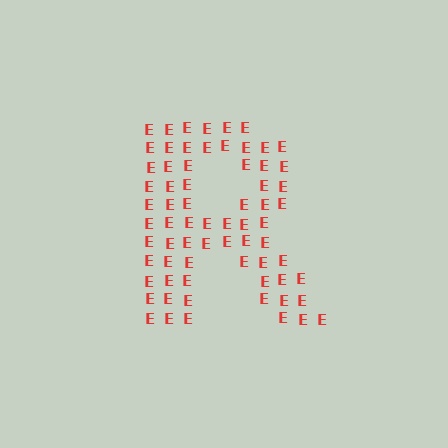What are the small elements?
The small elements are letter E's.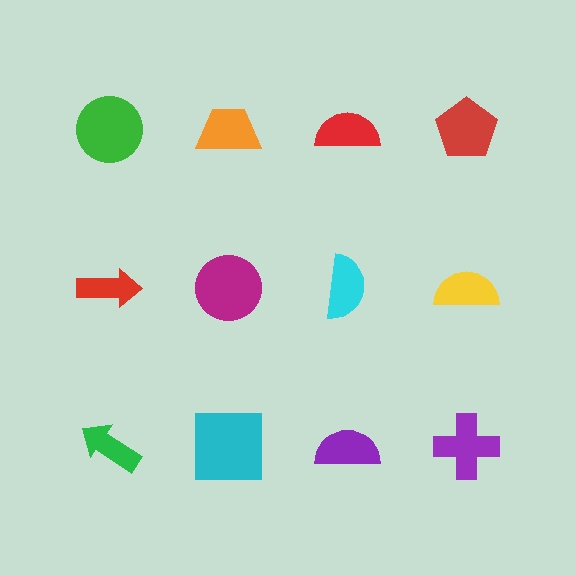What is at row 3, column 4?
A purple cross.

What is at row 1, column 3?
A red semicircle.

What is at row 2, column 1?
A red arrow.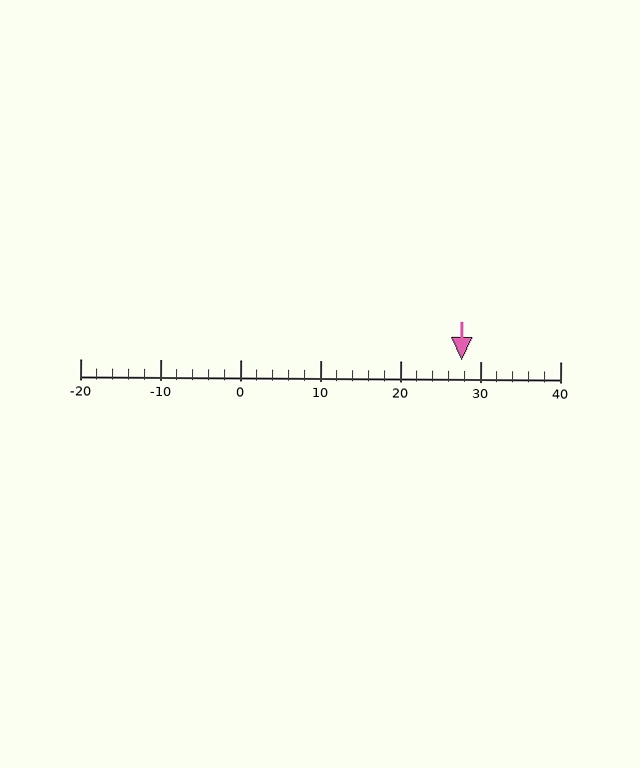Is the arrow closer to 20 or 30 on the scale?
The arrow is closer to 30.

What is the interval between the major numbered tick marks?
The major tick marks are spaced 10 units apart.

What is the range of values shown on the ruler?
The ruler shows values from -20 to 40.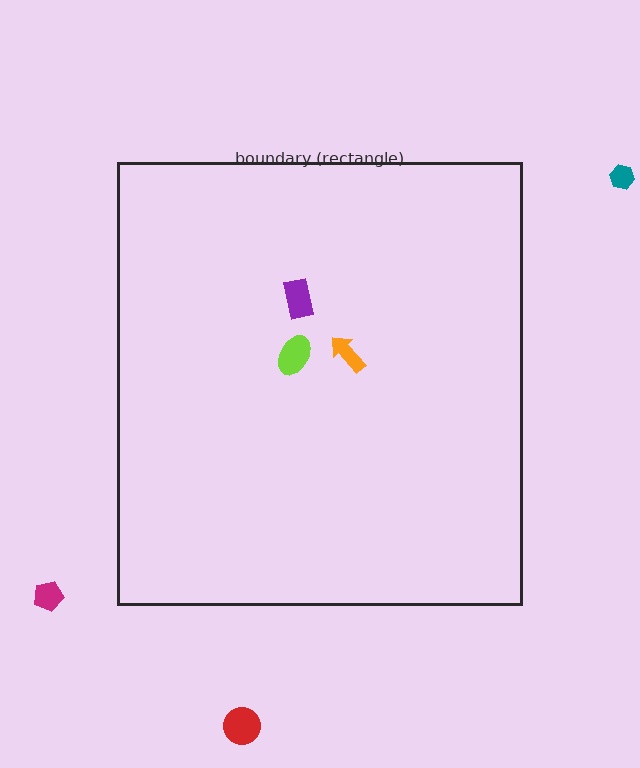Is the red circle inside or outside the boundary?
Outside.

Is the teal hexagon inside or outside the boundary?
Outside.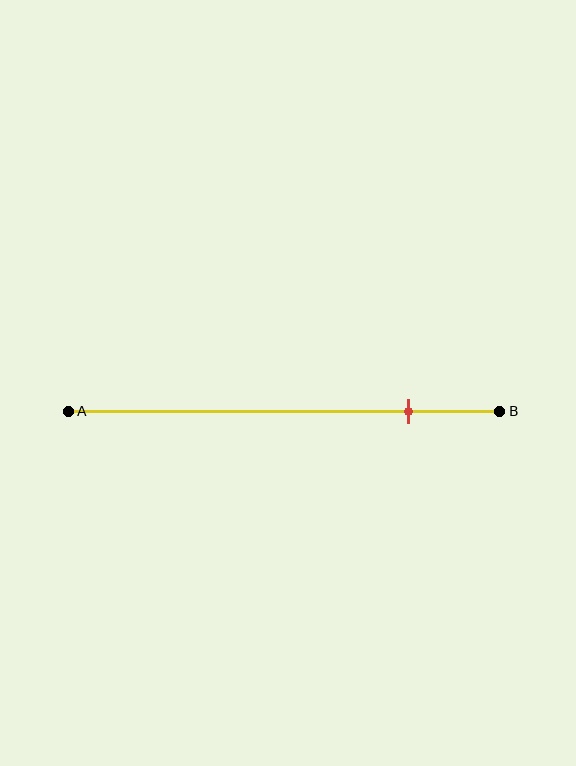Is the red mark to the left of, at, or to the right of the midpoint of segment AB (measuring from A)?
The red mark is to the right of the midpoint of segment AB.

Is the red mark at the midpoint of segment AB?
No, the mark is at about 80% from A, not at the 50% midpoint.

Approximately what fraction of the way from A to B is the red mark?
The red mark is approximately 80% of the way from A to B.